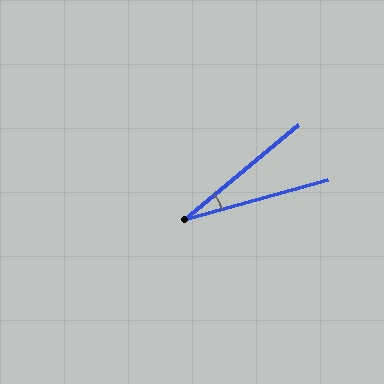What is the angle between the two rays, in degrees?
Approximately 24 degrees.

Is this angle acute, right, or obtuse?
It is acute.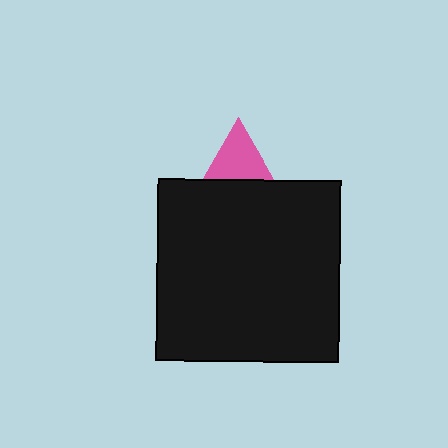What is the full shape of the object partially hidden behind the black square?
The partially hidden object is a pink triangle.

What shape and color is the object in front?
The object in front is a black square.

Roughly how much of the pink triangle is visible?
A small part of it is visible (roughly 33%).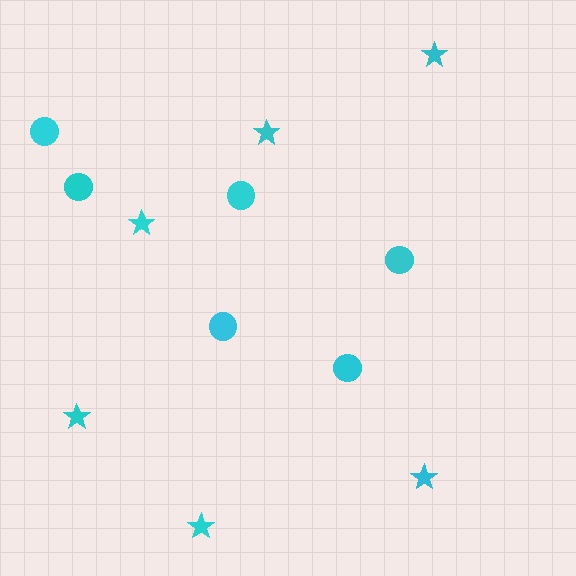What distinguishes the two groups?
There are 2 groups: one group of circles (6) and one group of stars (6).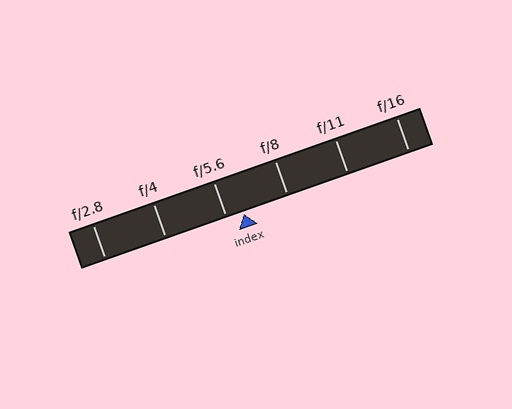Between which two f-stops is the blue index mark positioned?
The index mark is between f/5.6 and f/8.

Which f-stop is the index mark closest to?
The index mark is closest to f/5.6.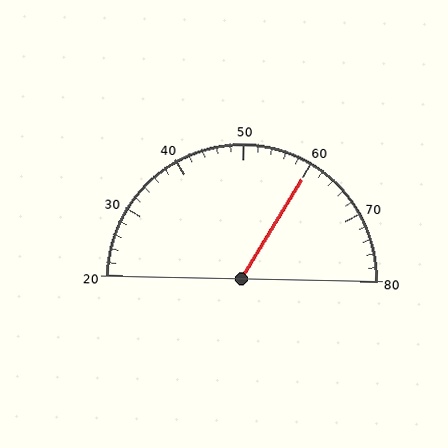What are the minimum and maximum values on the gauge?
The gauge ranges from 20 to 80.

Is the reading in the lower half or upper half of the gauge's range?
The reading is in the upper half of the range (20 to 80).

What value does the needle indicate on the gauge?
The needle indicates approximately 60.